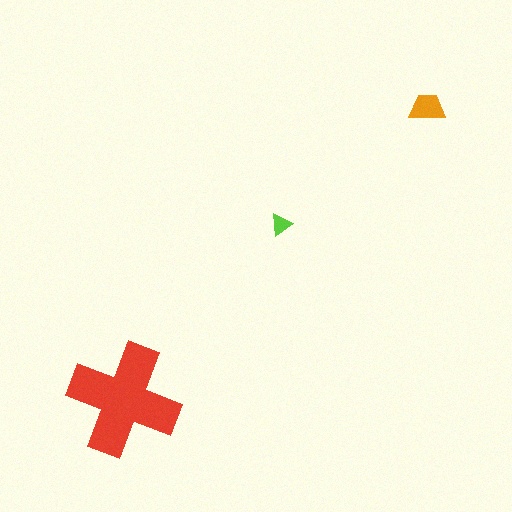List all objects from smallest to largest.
The lime triangle, the orange trapezoid, the red cross.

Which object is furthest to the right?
The orange trapezoid is rightmost.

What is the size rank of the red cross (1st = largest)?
1st.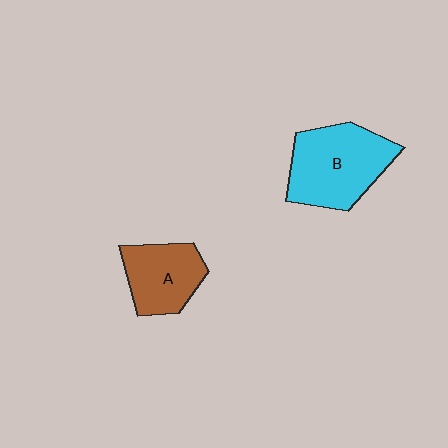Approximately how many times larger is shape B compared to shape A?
Approximately 1.5 times.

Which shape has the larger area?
Shape B (cyan).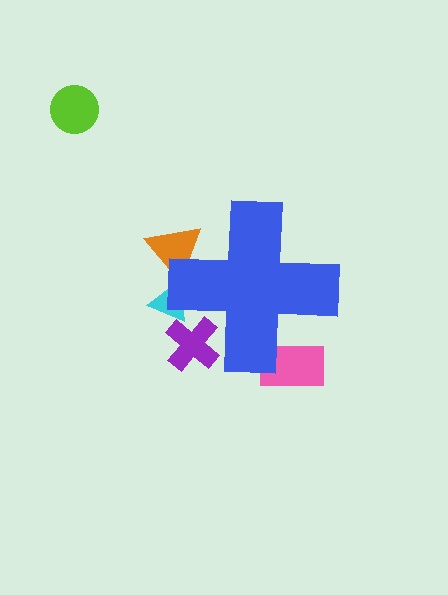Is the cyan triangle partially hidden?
Yes, the cyan triangle is partially hidden behind the blue cross.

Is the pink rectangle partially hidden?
Yes, the pink rectangle is partially hidden behind the blue cross.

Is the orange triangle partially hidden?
Yes, the orange triangle is partially hidden behind the blue cross.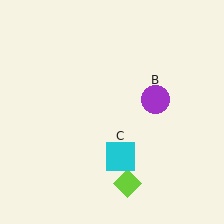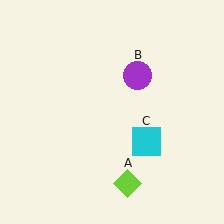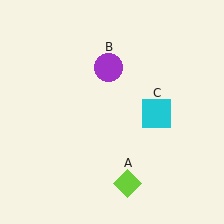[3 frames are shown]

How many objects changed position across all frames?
2 objects changed position: purple circle (object B), cyan square (object C).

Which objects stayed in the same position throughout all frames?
Lime diamond (object A) remained stationary.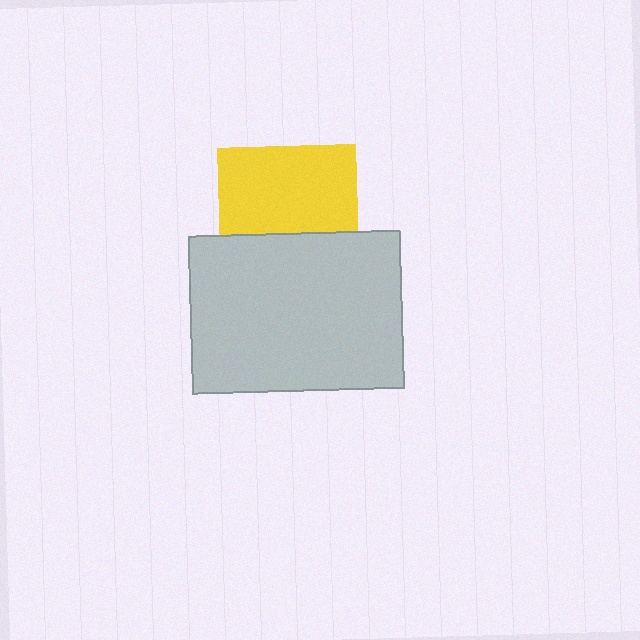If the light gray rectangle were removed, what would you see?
You would see the complete yellow square.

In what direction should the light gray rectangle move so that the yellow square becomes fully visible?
The light gray rectangle should move down. That is the shortest direction to clear the overlap and leave the yellow square fully visible.